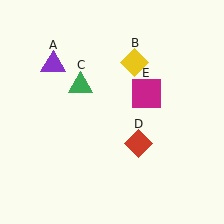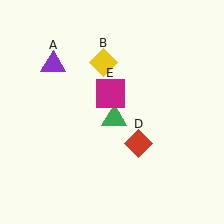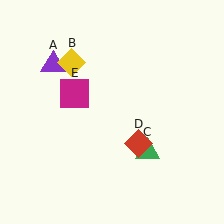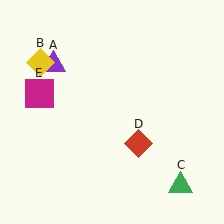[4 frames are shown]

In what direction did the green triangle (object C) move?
The green triangle (object C) moved down and to the right.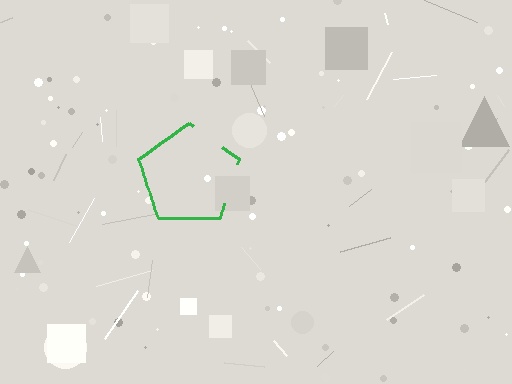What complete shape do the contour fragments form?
The contour fragments form a pentagon.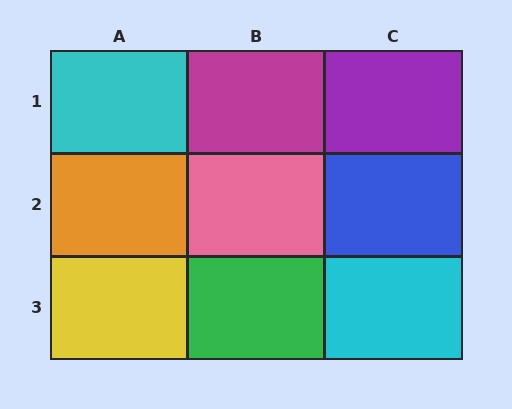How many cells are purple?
1 cell is purple.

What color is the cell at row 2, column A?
Orange.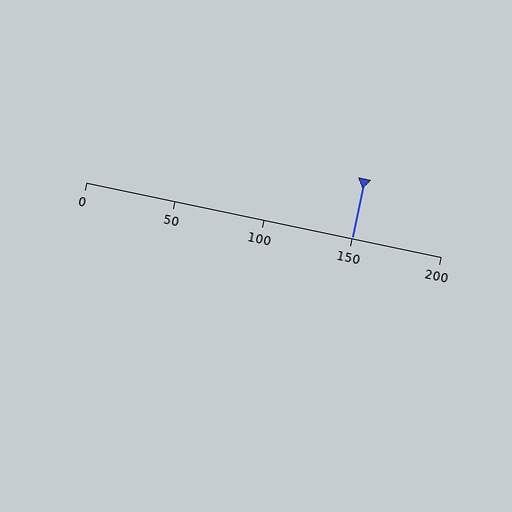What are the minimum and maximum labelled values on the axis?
The axis runs from 0 to 200.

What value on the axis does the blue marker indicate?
The marker indicates approximately 150.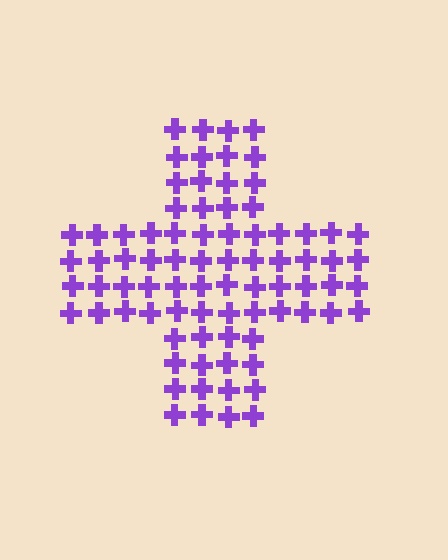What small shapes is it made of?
It is made of small crosses.